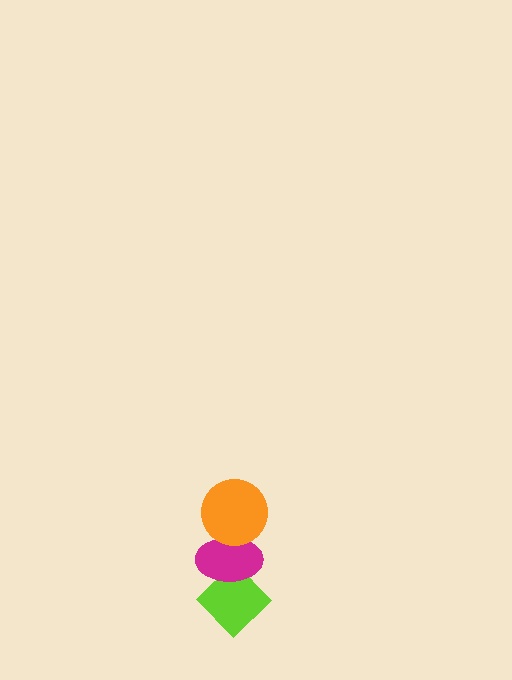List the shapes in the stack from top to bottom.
From top to bottom: the orange circle, the magenta ellipse, the lime diamond.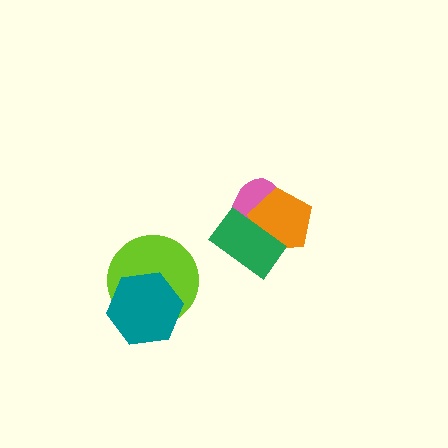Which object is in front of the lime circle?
The teal hexagon is in front of the lime circle.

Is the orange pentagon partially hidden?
Yes, it is partially covered by another shape.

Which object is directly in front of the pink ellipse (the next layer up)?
The orange pentagon is directly in front of the pink ellipse.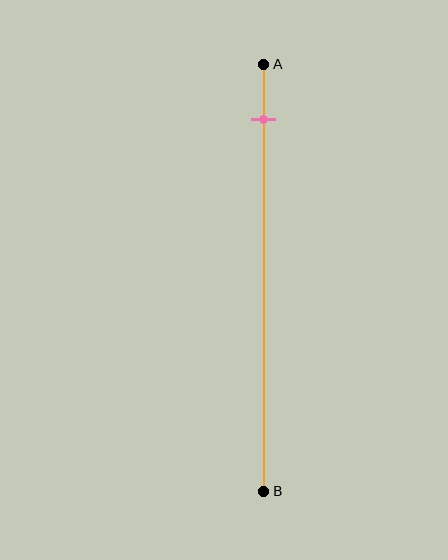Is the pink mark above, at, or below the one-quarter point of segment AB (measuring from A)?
The pink mark is above the one-quarter point of segment AB.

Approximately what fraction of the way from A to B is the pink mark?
The pink mark is approximately 15% of the way from A to B.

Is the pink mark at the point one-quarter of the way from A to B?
No, the mark is at about 15% from A, not at the 25% one-quarter point.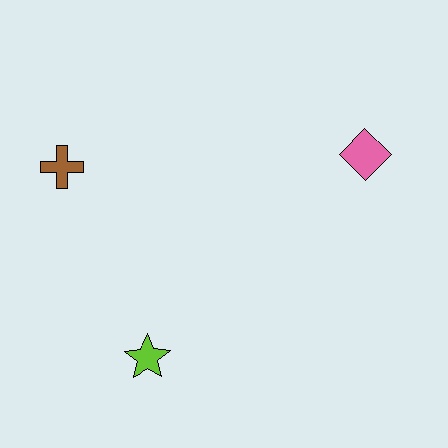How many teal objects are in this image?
There are no teal objects.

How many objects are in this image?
There are 3 objects.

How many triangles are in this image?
There are no triangles.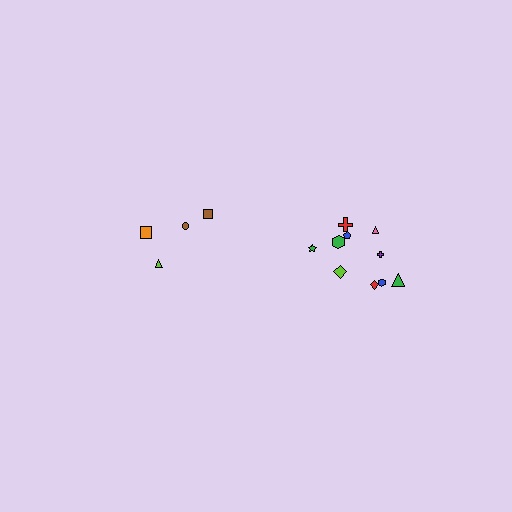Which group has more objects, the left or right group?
The right group.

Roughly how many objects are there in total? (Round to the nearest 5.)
Roughly 15 objects in total.